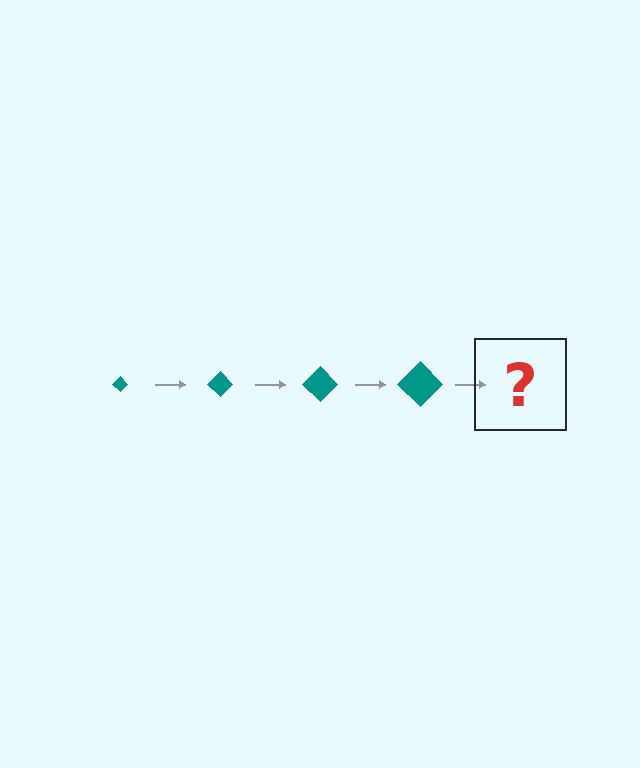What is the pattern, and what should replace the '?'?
The pattern is that the diamond gets progressively larger each step. The '?' should be a teal diamond, larger than the previous one.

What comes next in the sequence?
The next element should be a teal diamond, larger than the previous one.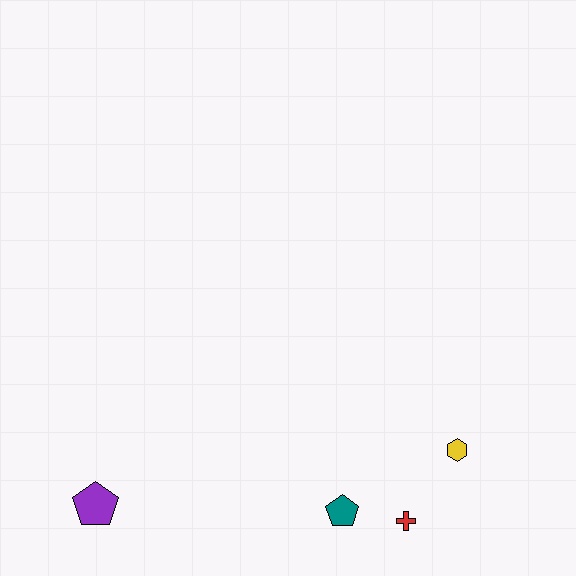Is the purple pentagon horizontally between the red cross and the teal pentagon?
No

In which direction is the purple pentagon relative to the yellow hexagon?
The purple pentagon is to the left of the yellow hexagon.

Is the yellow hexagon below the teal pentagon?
No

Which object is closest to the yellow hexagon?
The red cross is closest to the yellow hexagon.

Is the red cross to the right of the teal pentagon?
Yes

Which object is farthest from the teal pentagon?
The purple pentagon is farthest from the teal pentagon.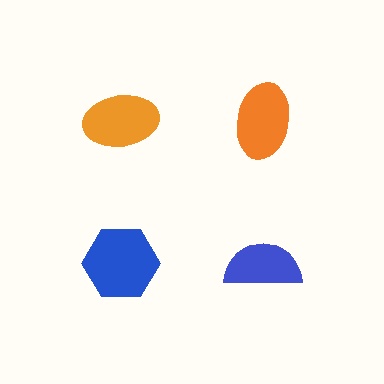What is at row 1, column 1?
An orange ellipse.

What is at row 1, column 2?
An orange ellipse.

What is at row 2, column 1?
A blue hexagon.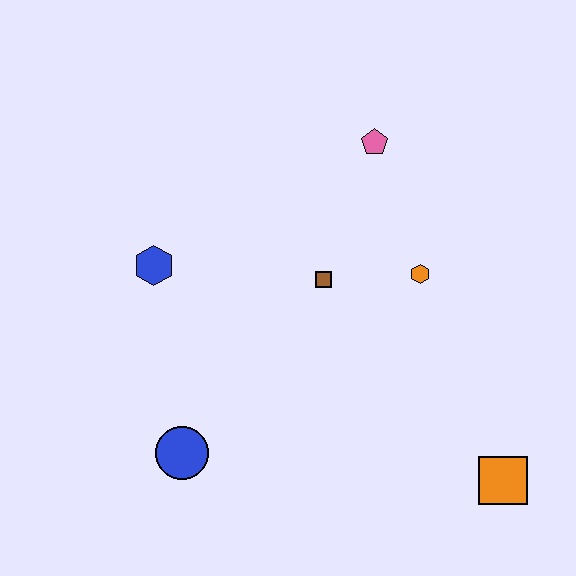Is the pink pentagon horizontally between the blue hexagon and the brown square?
No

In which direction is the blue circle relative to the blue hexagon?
The blue circle is below the blue hexagon.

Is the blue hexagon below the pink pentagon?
Yes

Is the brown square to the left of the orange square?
Yes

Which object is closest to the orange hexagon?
The brown square is closest to the orange hexagon.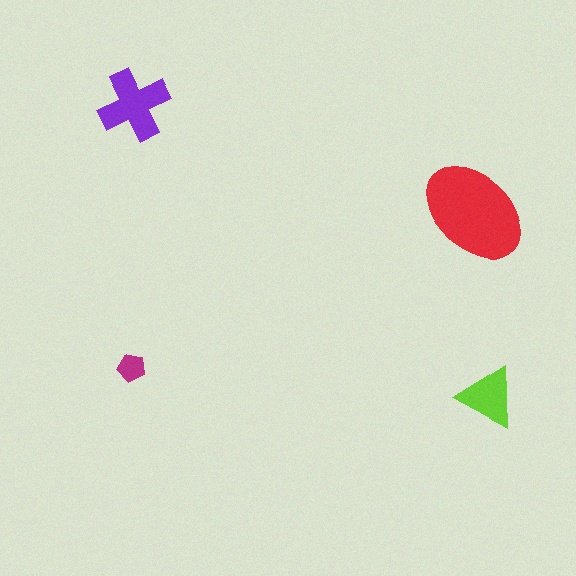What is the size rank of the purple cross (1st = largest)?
2nd.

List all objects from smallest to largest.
The magenta pentagon, the lime triangle, the purple cross, the red ellipse.